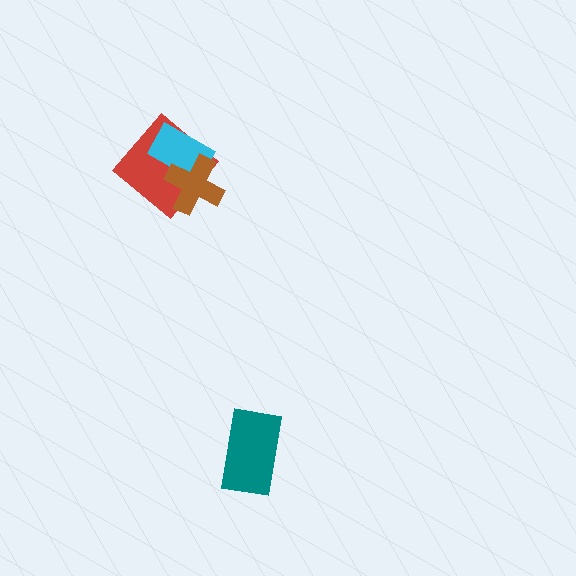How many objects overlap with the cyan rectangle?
2 objects overlap with the cyan rectangle.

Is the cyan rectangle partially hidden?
Yes, it is partially covered by another shape.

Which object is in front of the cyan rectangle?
The brown cross is in front of the cyan rectangle.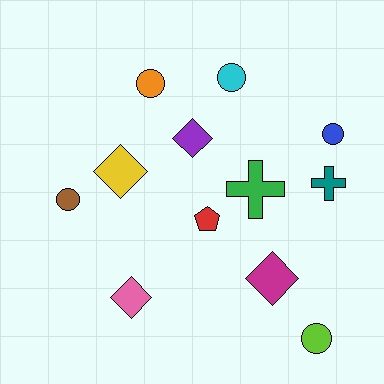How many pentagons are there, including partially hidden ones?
There is 1 pentagon.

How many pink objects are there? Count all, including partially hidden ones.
There is 1 pink object.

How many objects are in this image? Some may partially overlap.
There are 12 objects.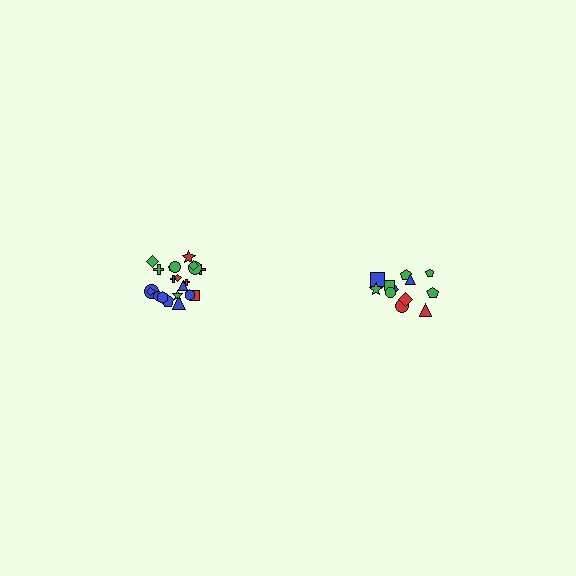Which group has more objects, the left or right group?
The left group.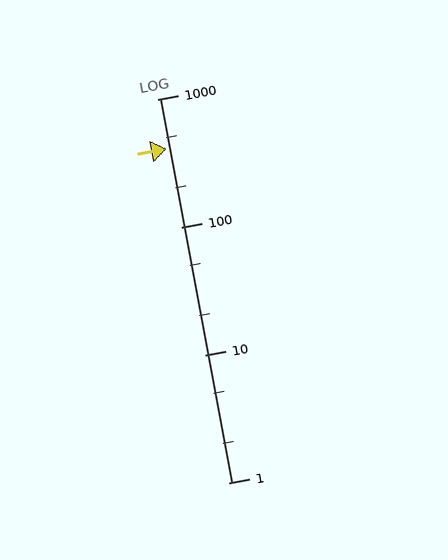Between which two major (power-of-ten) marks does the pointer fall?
The pointer is between 100 and 1000.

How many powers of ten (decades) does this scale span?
The scale spans 3 decades, from 1 to 1000.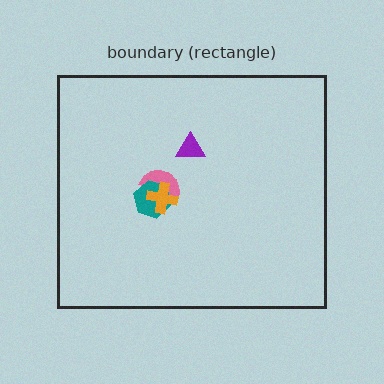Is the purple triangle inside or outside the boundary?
Inside.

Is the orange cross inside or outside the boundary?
Inside.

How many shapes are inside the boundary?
4 inside, 0 outside.